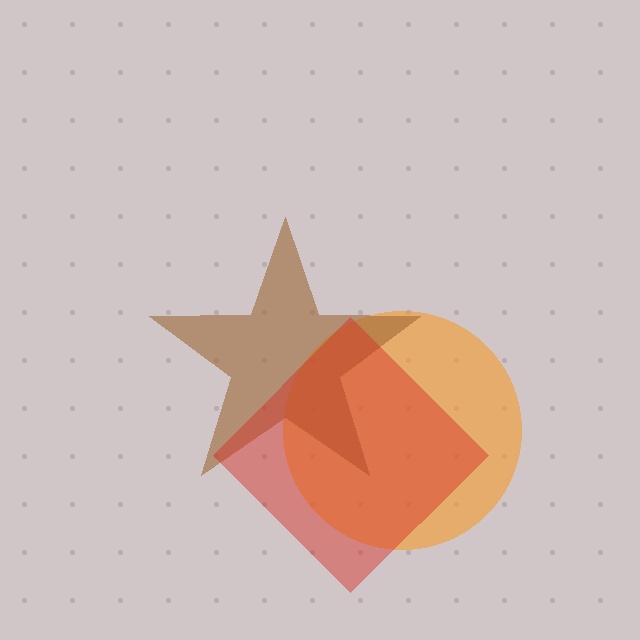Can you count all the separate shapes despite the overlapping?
Yes, there are 3 separate shapes.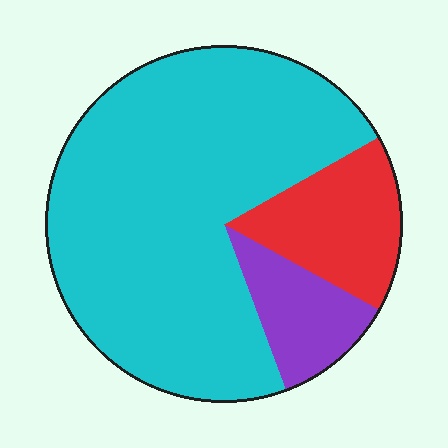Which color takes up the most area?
Cyan, at roughly 75%.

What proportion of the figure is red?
Red takes up about one sixth (1/6) of the figure.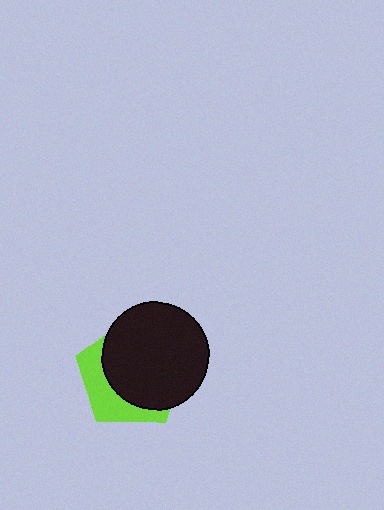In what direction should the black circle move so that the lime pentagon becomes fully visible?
The black circle should move toward the upper-right. That is the shortest direction to clear the overlap and leave the lime pentagon fully visible.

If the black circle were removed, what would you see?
You would see the complete lime pentagon.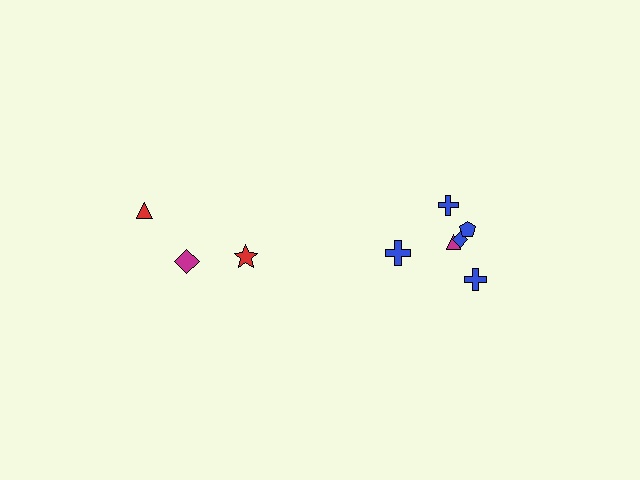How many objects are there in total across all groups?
There are 9 objects.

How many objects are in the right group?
There are 6 objects.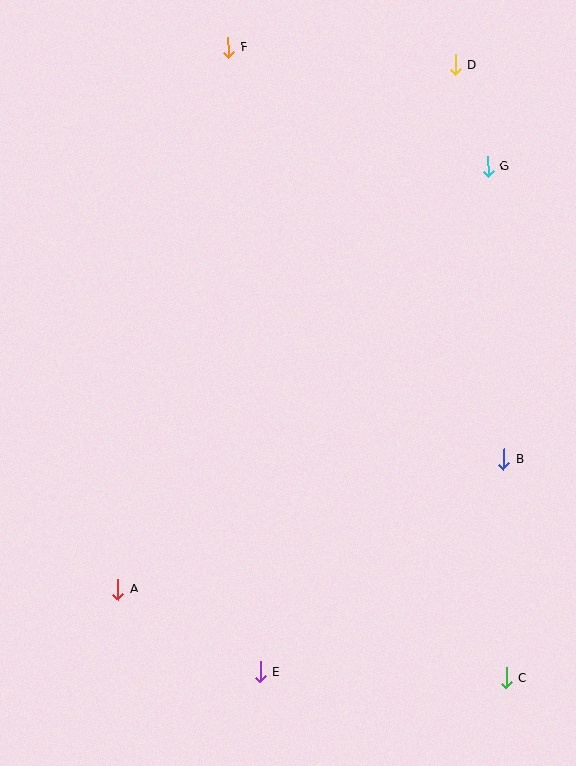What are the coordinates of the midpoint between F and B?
The midpoint between F and B is at (366, 253).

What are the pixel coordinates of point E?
Point E is at (260, 672).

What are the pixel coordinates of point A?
Point A is at (118, 589).